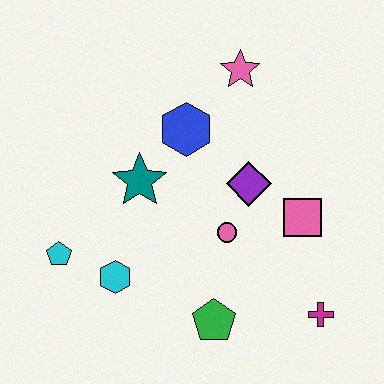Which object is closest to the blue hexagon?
The teal star is closest to the blue hexagon.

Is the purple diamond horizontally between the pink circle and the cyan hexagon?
No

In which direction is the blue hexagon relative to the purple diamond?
The blue hexagon is to the left of the purple diamond.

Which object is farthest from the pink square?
The cyan pentagon is farthest from the pink square.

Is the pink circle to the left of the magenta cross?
Yes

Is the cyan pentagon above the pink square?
No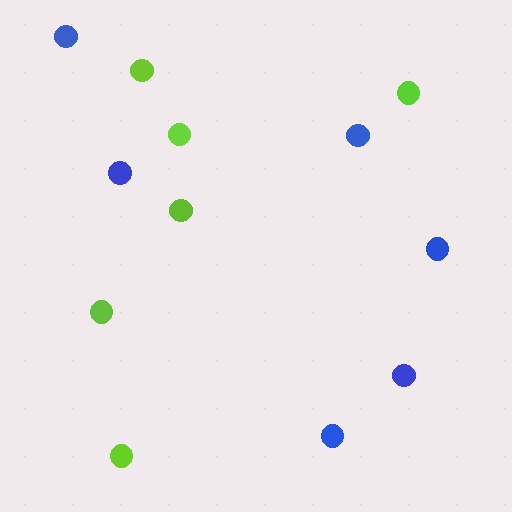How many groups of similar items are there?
There are 2 groups: one group of blue circles (6) and one group of lime circles (6).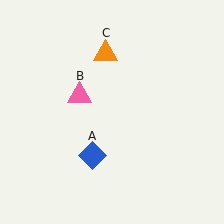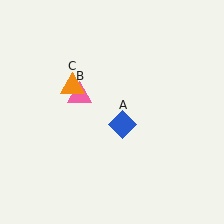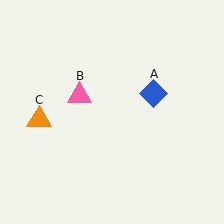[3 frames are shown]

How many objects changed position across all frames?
2 objects changed position: blue diamond (object A), orange triangle (object C).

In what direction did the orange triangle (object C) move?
The orange triangle (object C) moved down and to the left.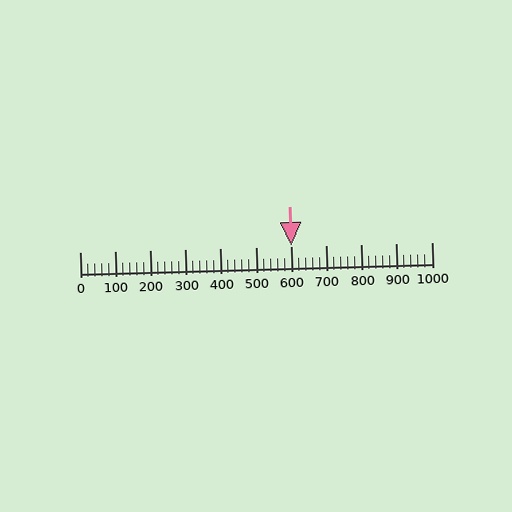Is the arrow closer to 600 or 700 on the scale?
The arrow is closer to 600.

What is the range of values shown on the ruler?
The ruler shows values from 0 to 1000.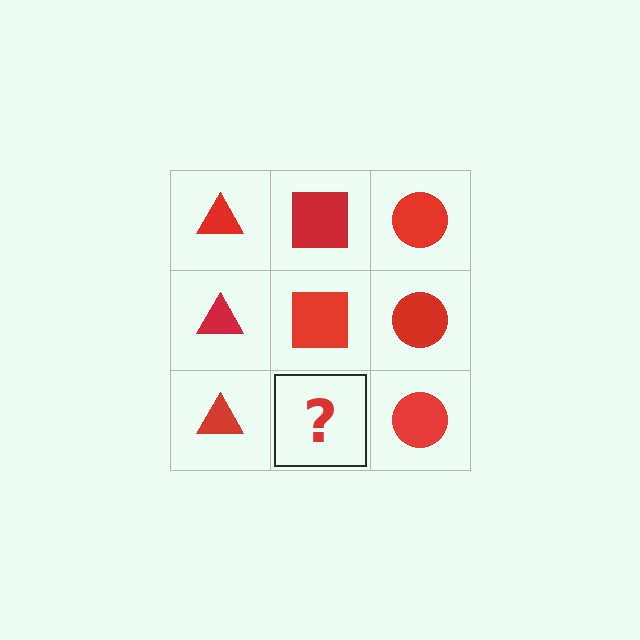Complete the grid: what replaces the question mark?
The question mark should be replaced with a red square.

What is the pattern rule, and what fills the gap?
The rule is that each column has a consistent shape. The gap should be filled with a red square.